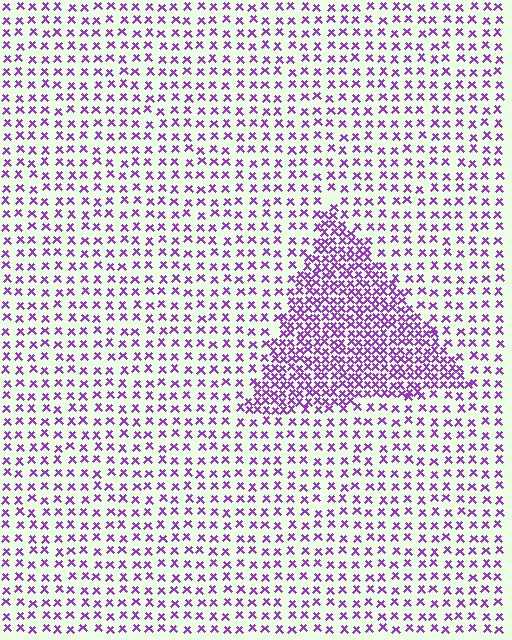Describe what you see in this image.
The image contains small purple elements arranged at two different densities. A triangle-shaped region is visible where the elements are more densely packed than the surrounding area.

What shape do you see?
I see a triangle.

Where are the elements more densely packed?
The elements are more densely packed inside the triangle boundary.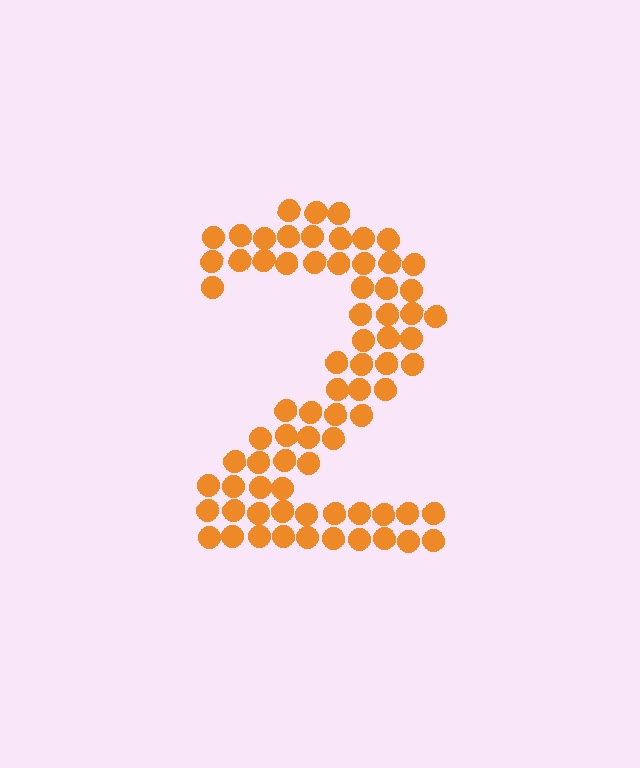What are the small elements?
The small elements are circles.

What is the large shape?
The large shape is the digit 2.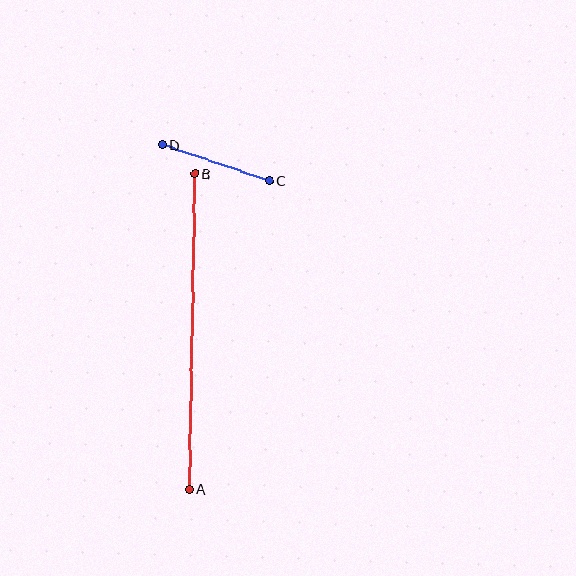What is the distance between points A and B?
The distance is approximately 316 pixels.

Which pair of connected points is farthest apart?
Points A and B are farthest apart.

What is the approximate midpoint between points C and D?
The midpoint is at approximately (216, 163) pixels.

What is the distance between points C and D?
The distance is approximately 113 pixels.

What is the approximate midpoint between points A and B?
The midpoint is at approximately (192, 331) pixels.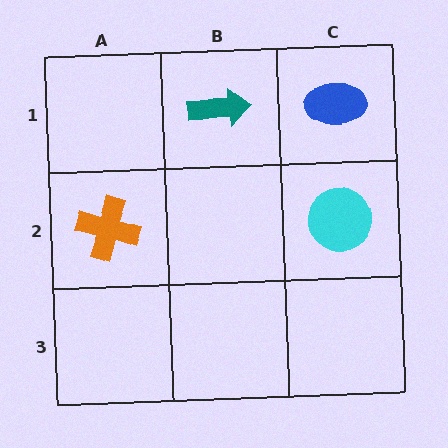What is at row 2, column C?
A cyan circle.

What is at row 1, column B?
A teal arrow.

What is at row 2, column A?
An orange cross.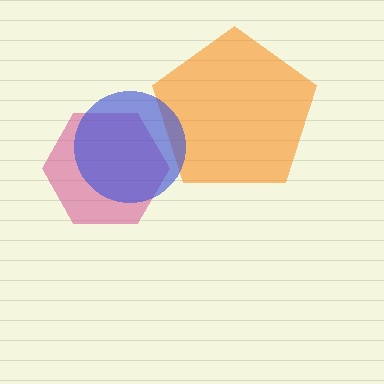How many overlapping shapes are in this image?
There are 3 overlapping shapes in the image.